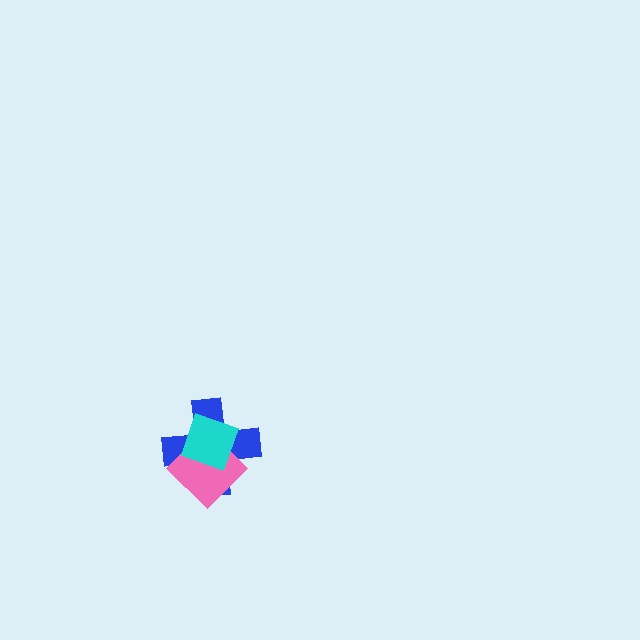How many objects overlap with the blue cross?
2 objects overlap with the blue cross.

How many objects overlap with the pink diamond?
2 objects overlap with the pink diamond.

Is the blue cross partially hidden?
Yes, it is partially covered by another shape.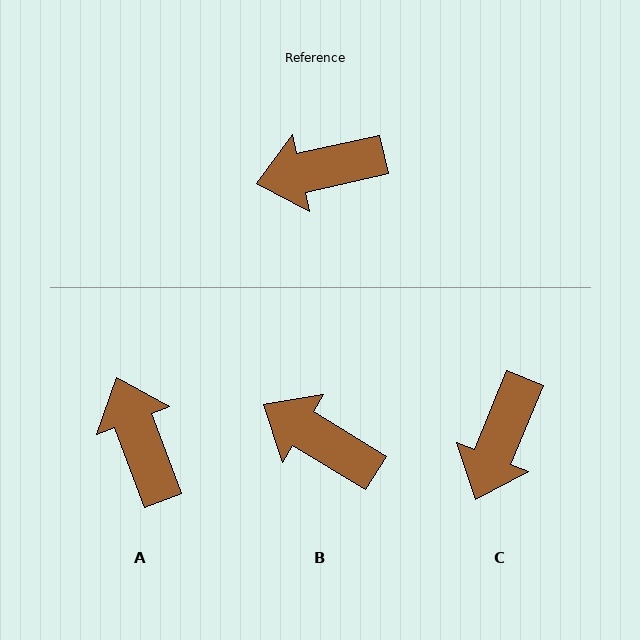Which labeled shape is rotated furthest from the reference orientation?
A, about 82 degrees away.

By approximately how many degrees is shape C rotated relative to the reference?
Approximately 55 degrees counter-clockwise.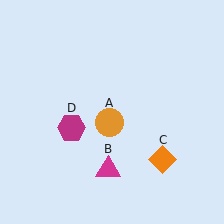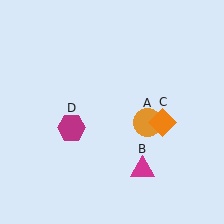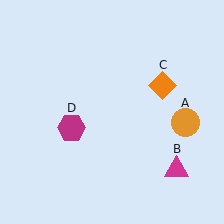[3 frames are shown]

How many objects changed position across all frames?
3 objects changed position: orange circle (object A), magenta triangle (object B), orange diamond (object C).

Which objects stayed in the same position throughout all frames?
Magenta hexagon (object D) remained stationary.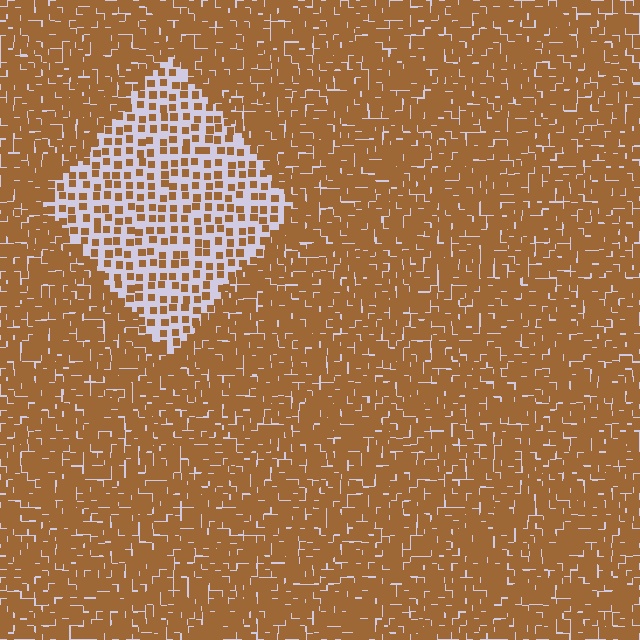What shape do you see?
I see a diamond.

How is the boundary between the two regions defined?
The boundary is defined by a change in element density (approximately 2.6x ratio). All elements are the same color, size, and shape.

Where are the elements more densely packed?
The elements are more densely packed outside the diamond boundary.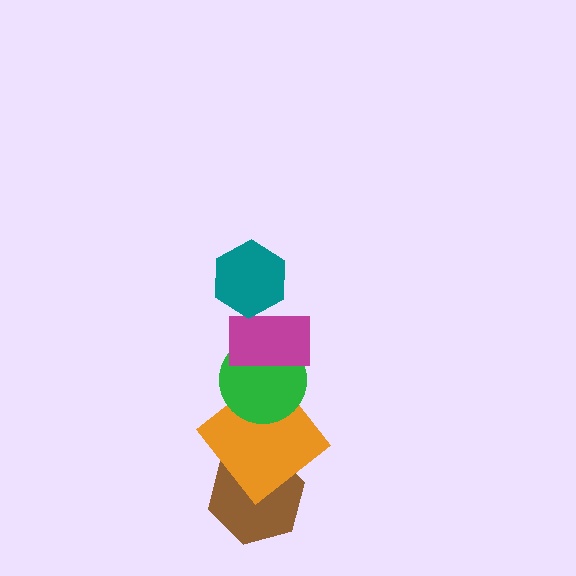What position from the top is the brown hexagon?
The brown hexagon is 5th from the top.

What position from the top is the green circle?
The green circle is 3rd from the top.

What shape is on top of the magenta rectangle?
The teal hexagon is on top of the magenta rectangle.